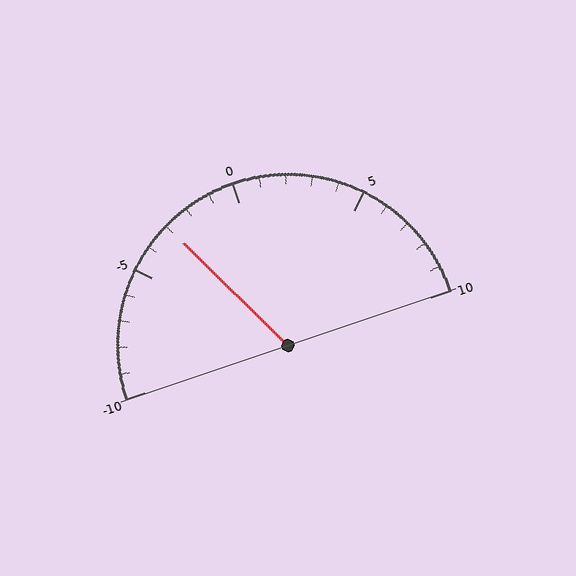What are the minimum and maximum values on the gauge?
The gauge ranges from -10 to 10.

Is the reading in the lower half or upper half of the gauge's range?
The reading is in the lower half of the range (-10 to 10).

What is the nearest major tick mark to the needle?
The nearest major tick mark is -5.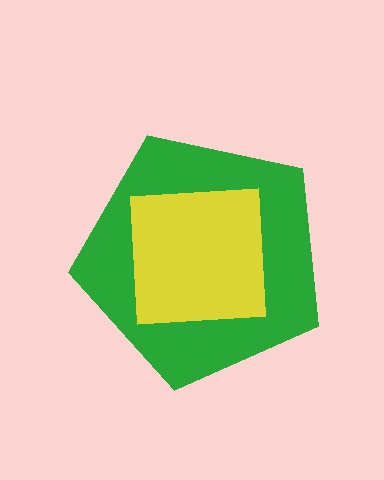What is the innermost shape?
The yellow square.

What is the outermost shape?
The green pentagon.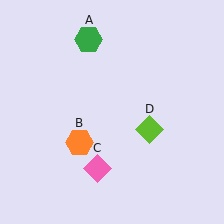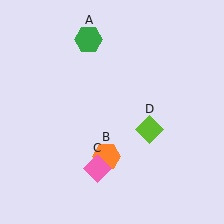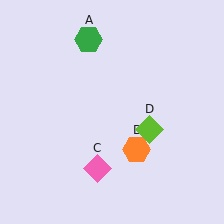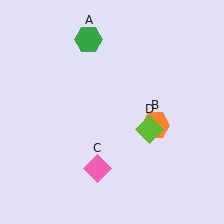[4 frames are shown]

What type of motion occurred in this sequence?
The orange hexagon (object B) rotated counterclockwise around the center of the scene.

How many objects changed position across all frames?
1 object changed position: orange hexagon (object B).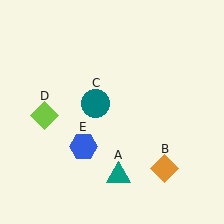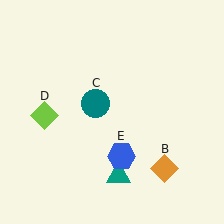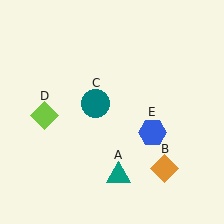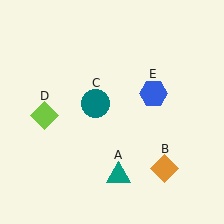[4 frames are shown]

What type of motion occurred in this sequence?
The blue hexagon (object E) rotated counterclockwise around the center of the scene.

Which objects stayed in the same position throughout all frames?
Teal triangle (object A) and orange diamond (object B) and teal circle (object C) and lime diamond (object D) remained stationary.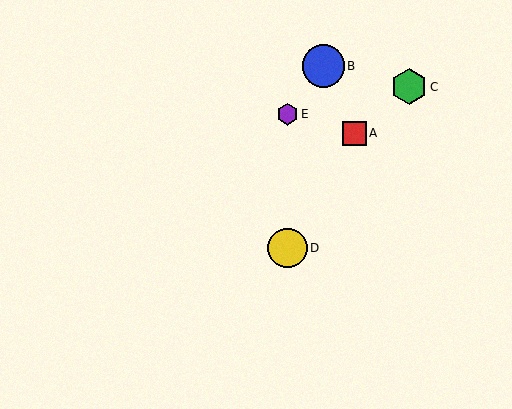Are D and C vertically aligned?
No, D is at x≈287 and C is at x≈409.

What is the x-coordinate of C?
Object C is at x≈409.